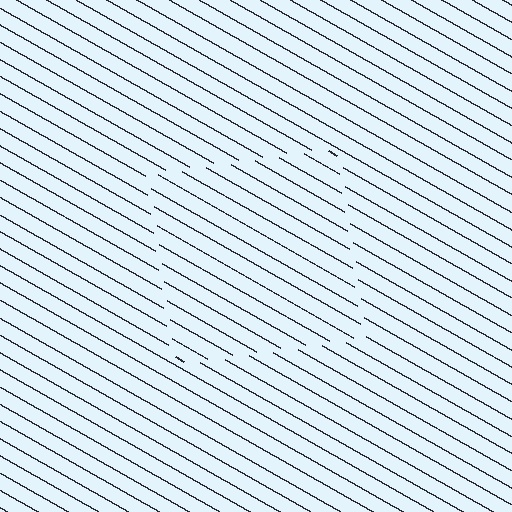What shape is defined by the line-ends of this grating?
An illusory square. The interior of the shape contains the same grating, shifted by half a period — the contour is defined by the phase discontinuity where line-ends from the inner and outer gratings abut.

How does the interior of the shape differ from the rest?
The interior of the shape contains the same grating, shifted by half a period — the contour is defined by the phase discontinuity where line-ends from the inner and outer gratings abut.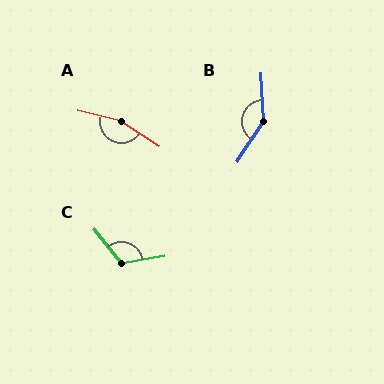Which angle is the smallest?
C, at approximately 119 degrees.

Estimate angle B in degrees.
Approximately 144 degrees.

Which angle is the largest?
A, at approximately 160 degrees.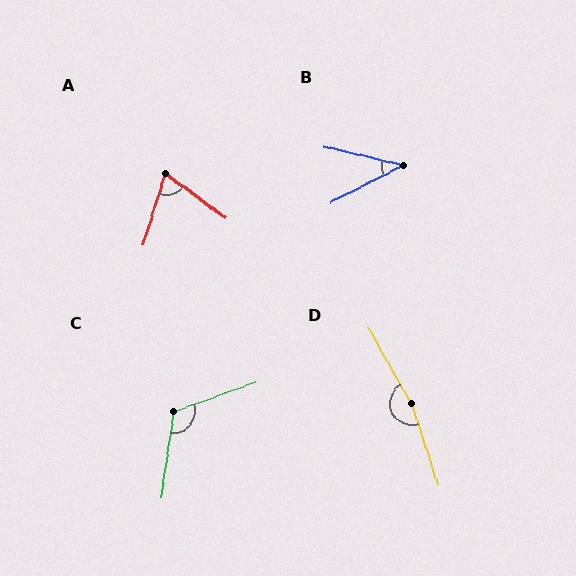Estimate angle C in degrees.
Approximately 118 degrees.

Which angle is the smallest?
B, at approximately 40 degrees.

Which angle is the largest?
D, at approximately 168 degrees.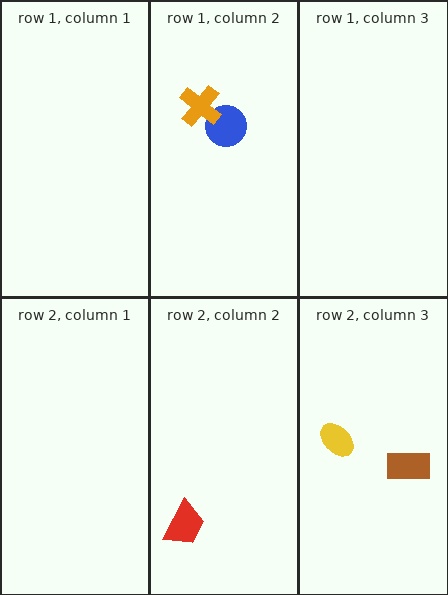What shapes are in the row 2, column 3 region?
The brown rectangle, the yellow ellipse.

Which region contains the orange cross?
The row 1, column 2 region.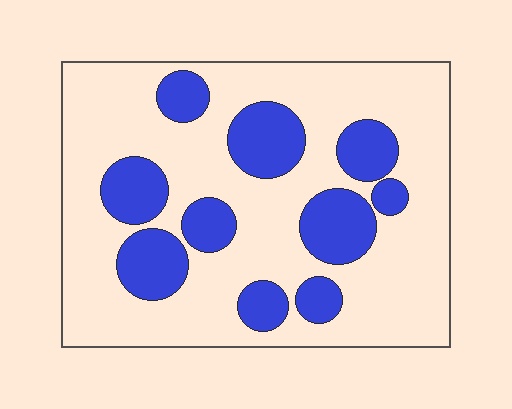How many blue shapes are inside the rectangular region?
10.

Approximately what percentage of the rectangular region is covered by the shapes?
Approximately 25%.